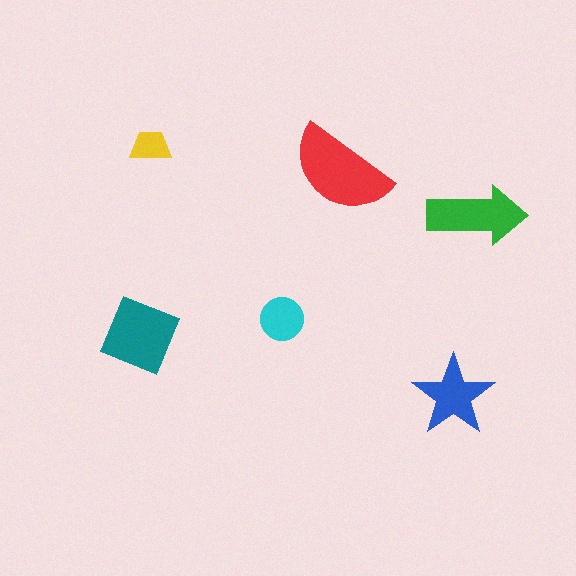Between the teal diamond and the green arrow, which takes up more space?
The teal diamond.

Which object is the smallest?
The yellow trapezoid.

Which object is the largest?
The red semicircle.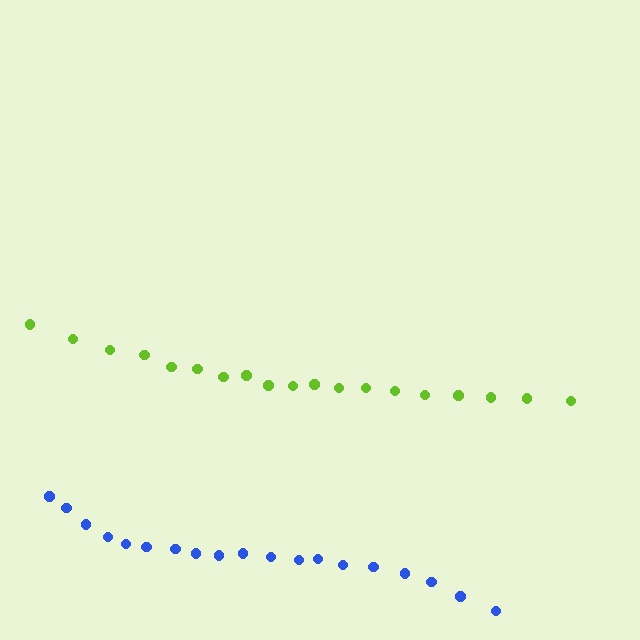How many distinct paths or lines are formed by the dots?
There are 2 distinct paths.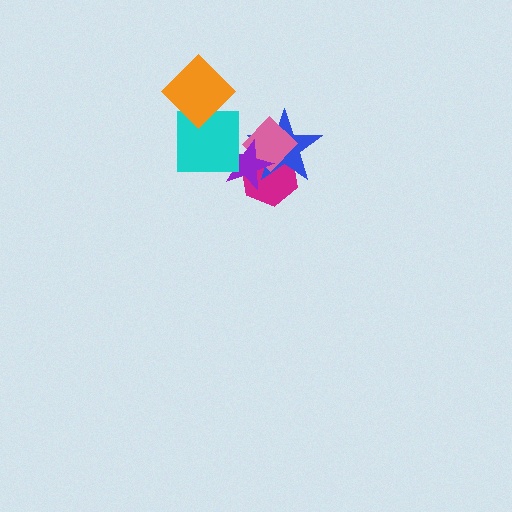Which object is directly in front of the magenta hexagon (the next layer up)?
The blue star is directly in front of the magenta hexagon.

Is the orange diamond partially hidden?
No, no other shape covers it.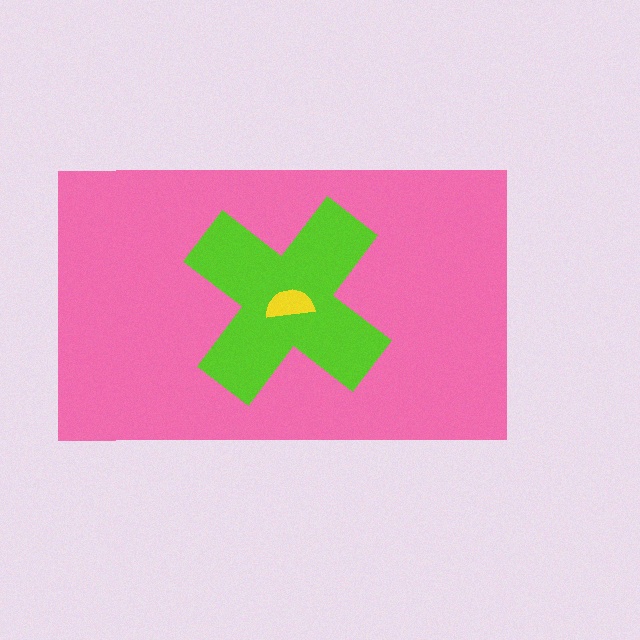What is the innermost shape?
The yellow semicircle.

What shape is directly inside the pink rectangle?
The lime cross.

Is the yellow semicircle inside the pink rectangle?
Yes.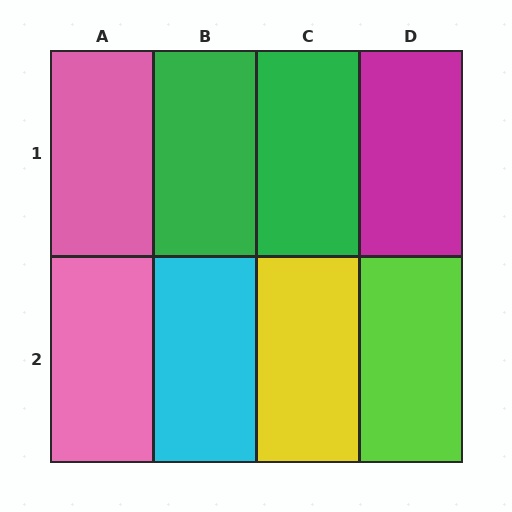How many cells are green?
2 cells are green.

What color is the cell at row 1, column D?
Magenta.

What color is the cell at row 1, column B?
Green.